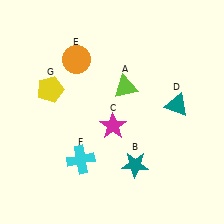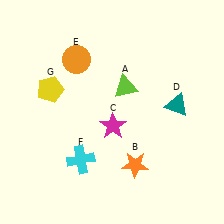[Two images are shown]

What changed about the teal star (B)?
In Image 1, B is teal. In Image 2, it changed to orange.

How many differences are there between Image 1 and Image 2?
There is 1 difference between the two images.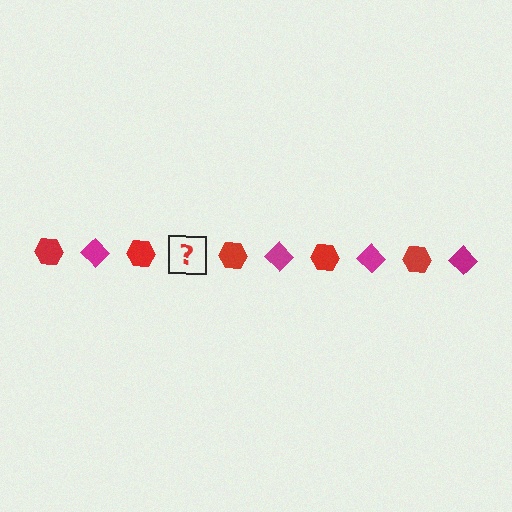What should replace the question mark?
The question mark should be replaced with a magenta diamond.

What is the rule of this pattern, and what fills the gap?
The rule is that the pattern alternates between red hexagon and magenta diamond. The gap should be filled with a magenta diamond.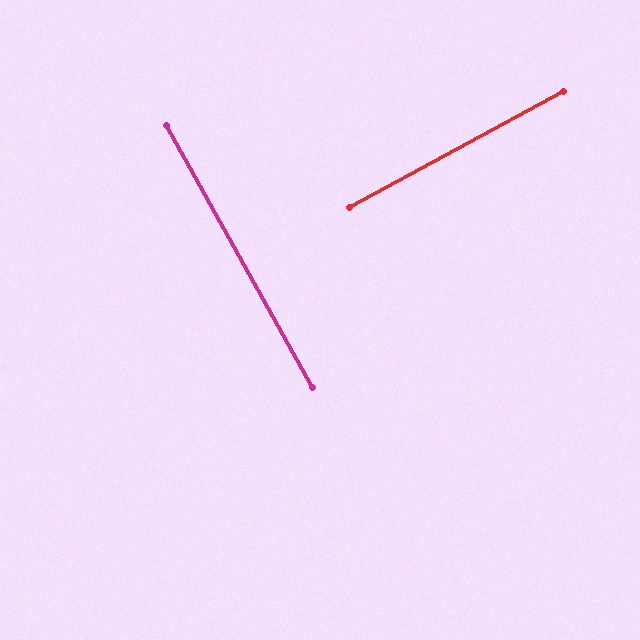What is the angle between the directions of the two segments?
Approximately 89 degrees.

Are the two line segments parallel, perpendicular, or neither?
Perpendicular — they meet at approximately 89°.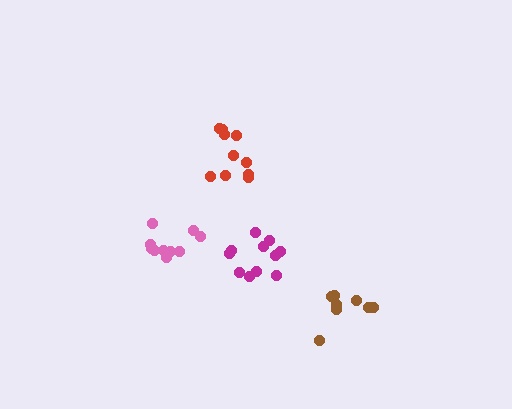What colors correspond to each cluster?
The clusters are colored: red, brown, magenta, pink.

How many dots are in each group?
Group 1: 10 dots, Group 2: 8 dots, Group 3: 11 dots, Group 4: 10 dots (39 total).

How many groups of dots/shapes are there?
There are 4 groups.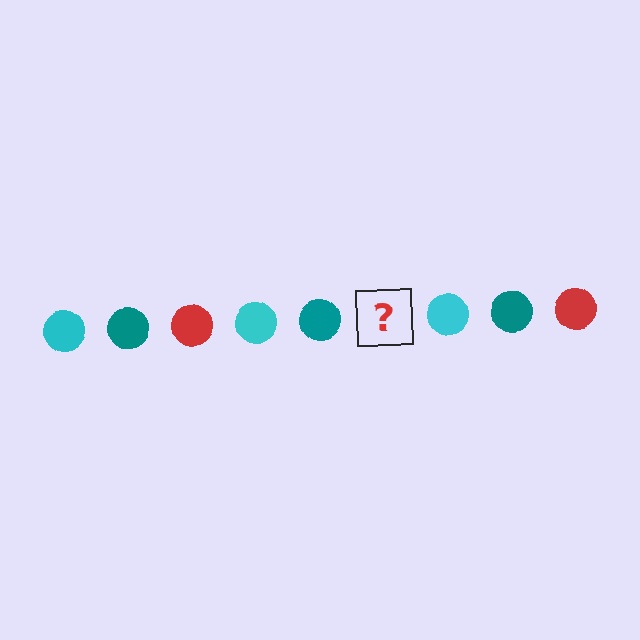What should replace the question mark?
The question mark should be replaced with a red circle.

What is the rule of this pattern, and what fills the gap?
The rule is that the pattern cycles through cyan, teal, red circles. The gap should be filled with a red circle.